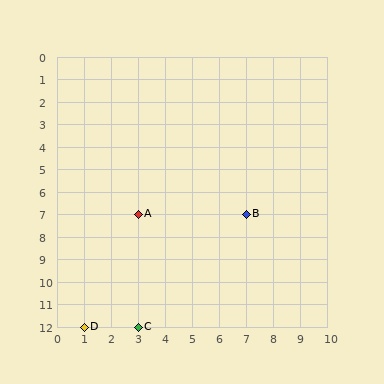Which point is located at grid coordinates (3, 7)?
Point A is at (3, 7).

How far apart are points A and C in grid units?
Points A and C are 5 rows apart.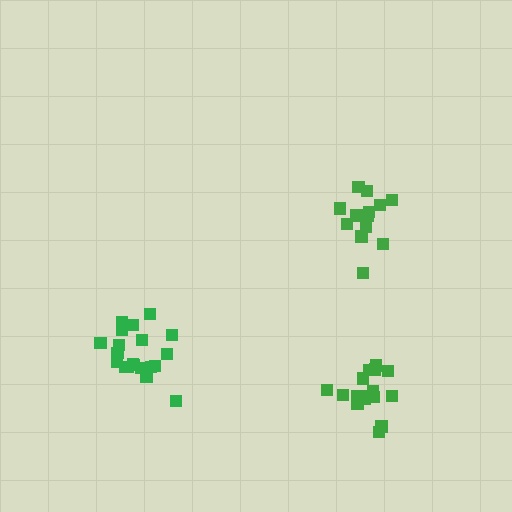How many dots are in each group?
Group 1: 21 dots, Group 2: 16 dots, Group 3: 15 dots (52 total).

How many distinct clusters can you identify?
There are 3 distinct clusters.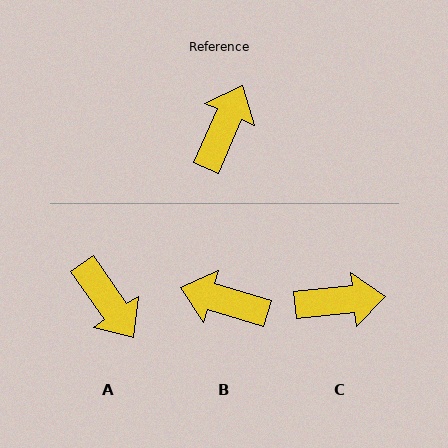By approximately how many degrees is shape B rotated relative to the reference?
Approximately 97 degrees counter-clockwise.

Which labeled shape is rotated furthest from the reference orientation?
A, about 121 degrees away.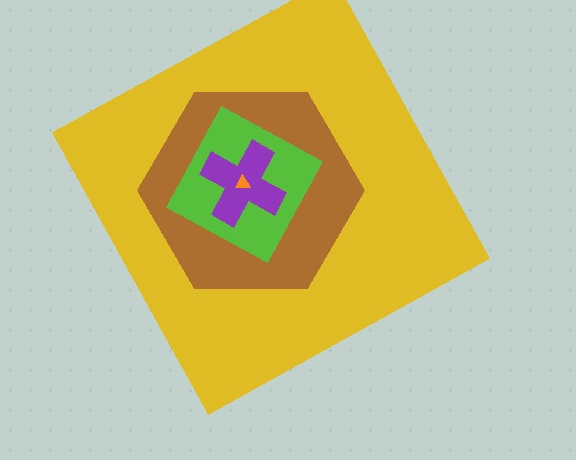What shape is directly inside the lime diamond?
The purple cross.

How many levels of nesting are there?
5.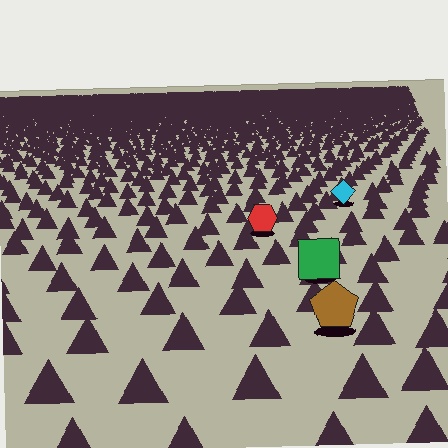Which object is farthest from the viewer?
The cyan diamond is farthest from the viewer. It appears smaller and the ground texture around it is denser.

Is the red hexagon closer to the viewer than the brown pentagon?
No. The brown pentagon is closer — you can tell from the texture gradient: the ground texture is coarser near it.